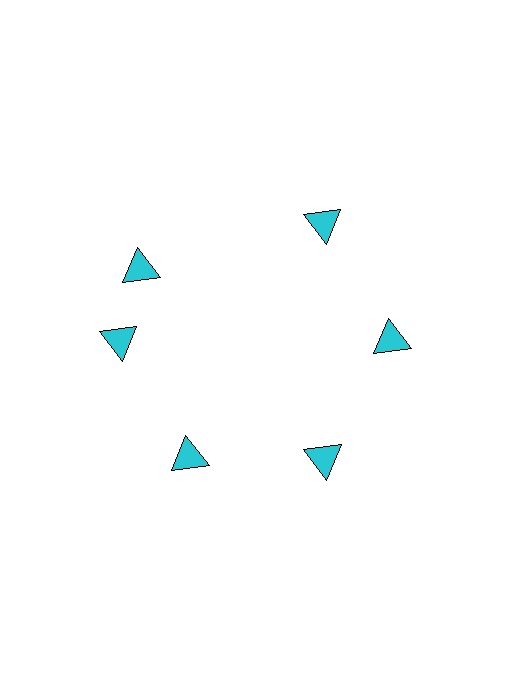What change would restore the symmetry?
The symmetry would be restored by rotating it back into even spacing with its neighbors so that all 6 triangles sit at equal angles and equal distance from the center.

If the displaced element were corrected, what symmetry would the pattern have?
It would have 6-fold rotational symmetry — the pattern would map onto itself every 60 degrees.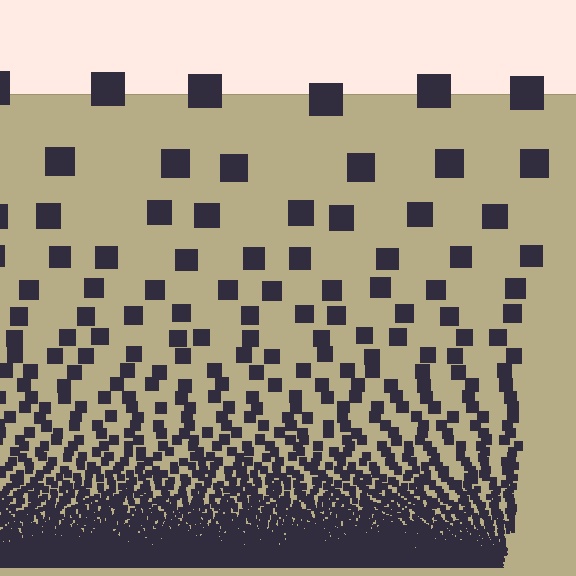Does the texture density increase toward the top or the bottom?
Density increases toward the bottom.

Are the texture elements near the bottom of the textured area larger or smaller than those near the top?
Smaller. The gradient is inverted — elements near the bottom are smaller and denser.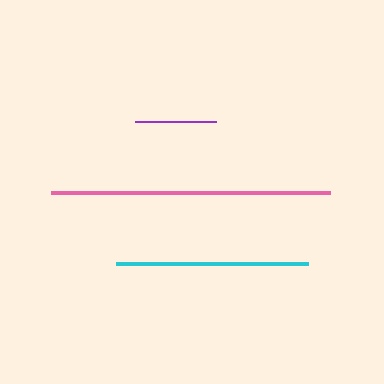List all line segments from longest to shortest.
From longest to shortest: pink, cyan, purple.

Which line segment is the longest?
The pink line is the longest at approximately 279 pixels.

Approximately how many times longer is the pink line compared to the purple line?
The pink line is approximately 3.5 times the length of the purple line.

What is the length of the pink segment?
The pink segment is approximately 279 pixels long.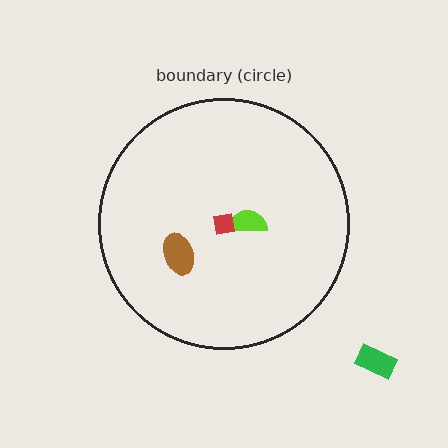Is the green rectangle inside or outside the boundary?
Outside.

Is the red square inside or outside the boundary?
Inside.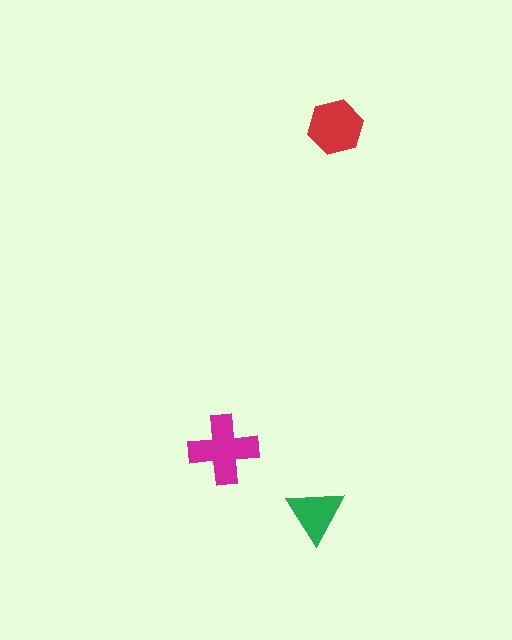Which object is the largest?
The magenta cross.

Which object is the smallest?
The green triangle.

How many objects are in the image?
There are 3 objects in the image.